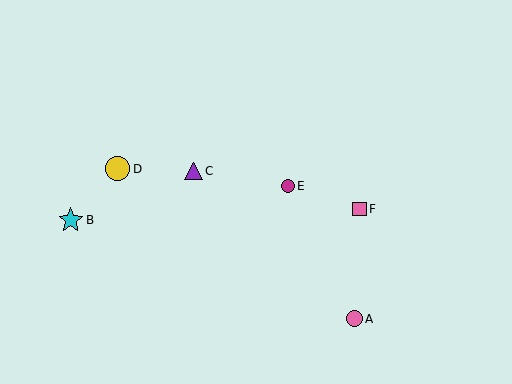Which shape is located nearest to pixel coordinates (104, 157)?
The yellow circle (labeled D) at (118, 169) is nearest to that location.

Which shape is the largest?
The cyan star (labeled B) is the largest.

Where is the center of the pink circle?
The center of the pink circle is at (354, 319).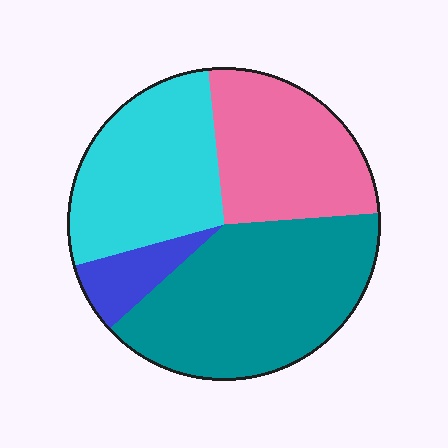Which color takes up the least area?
Blue, at roughly 5%.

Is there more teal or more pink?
Teal.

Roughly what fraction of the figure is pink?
Pink covers about 25% of the figure.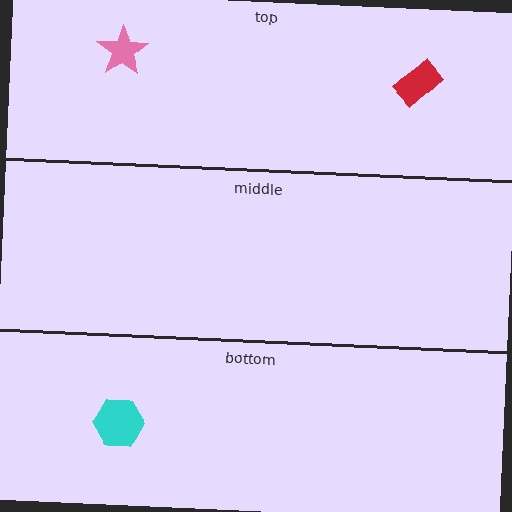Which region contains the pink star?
The top region.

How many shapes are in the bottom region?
1.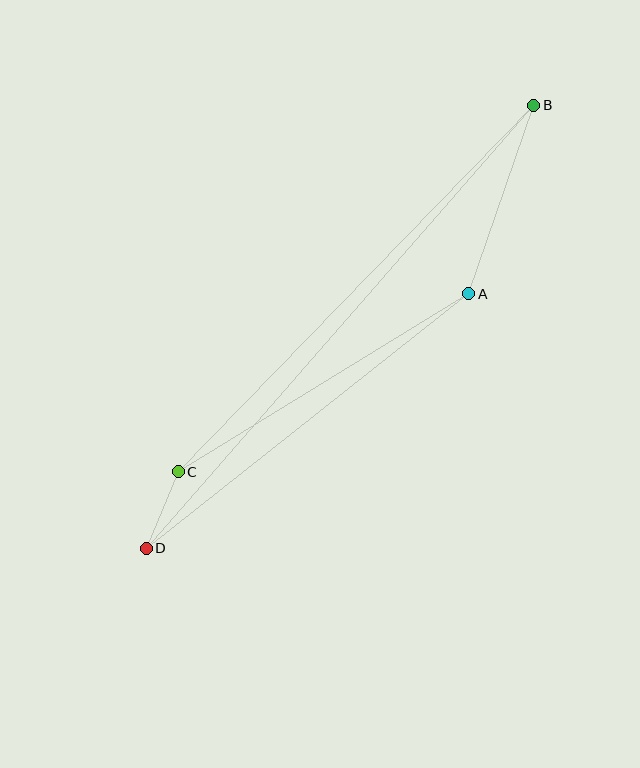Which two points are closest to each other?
Points C and D are closest to each other.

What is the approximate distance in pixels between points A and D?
The distance between A and D is approximately 411 pixels.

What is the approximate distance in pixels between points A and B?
The distance between A and B is approximately 199 pixels.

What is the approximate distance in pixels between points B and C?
The distance between B and C is approximately 511 pixels.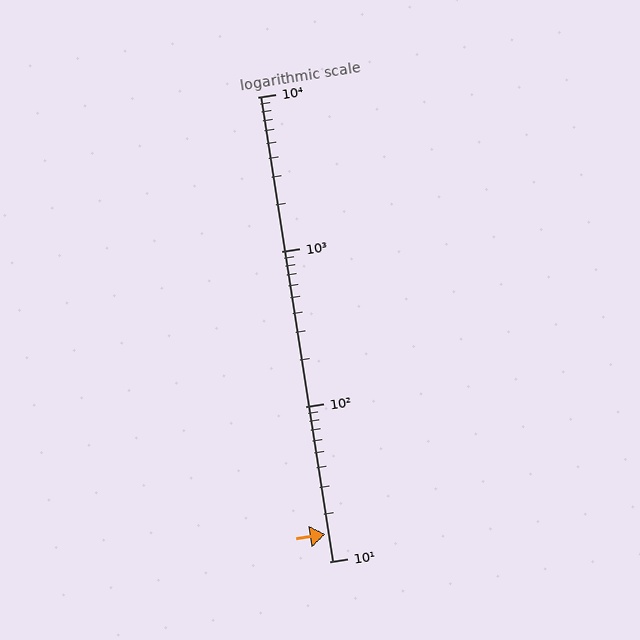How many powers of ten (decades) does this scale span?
The scale spans 3 decades, from 10 to 10000.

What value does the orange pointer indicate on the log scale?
The pointer indicates approximately 15.